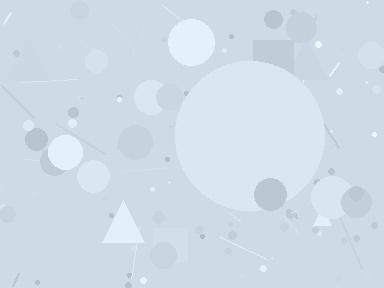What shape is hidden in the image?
A circle is hidden in the image.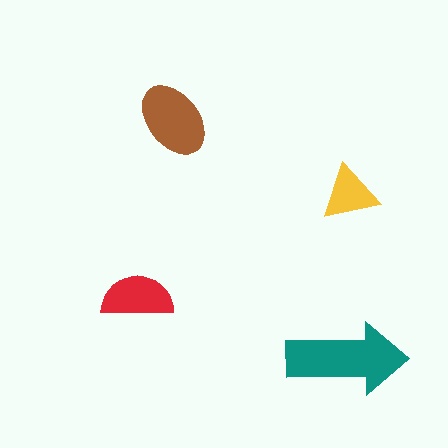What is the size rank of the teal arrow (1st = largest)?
1st.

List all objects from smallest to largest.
The yellow triangle, the red semicircle, the brown ellipse, the teal arrow.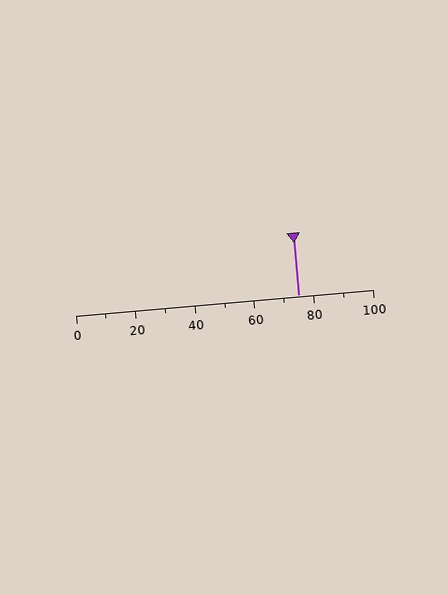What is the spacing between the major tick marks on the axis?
The major ticks are spaced 20 apart.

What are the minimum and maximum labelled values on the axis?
The axis runs from 0 to 100.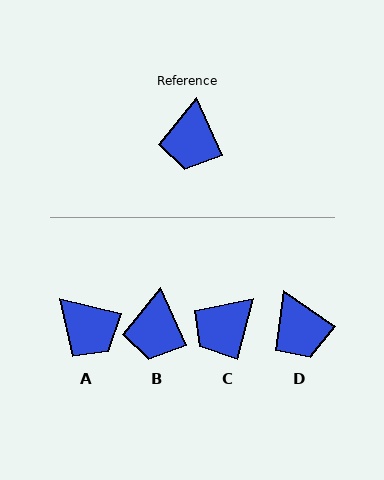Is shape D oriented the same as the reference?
No, it is off by about 32 degrees.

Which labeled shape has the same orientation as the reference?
B.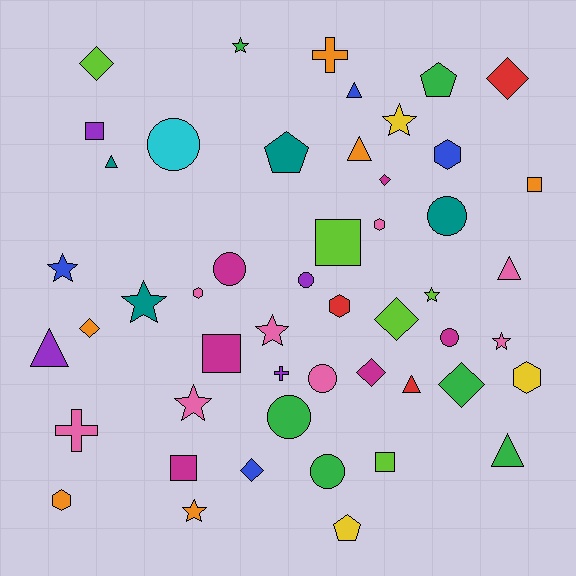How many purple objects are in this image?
There are 4 purple objects.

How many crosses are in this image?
There are 3 crosses.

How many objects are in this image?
There are 50 objects.